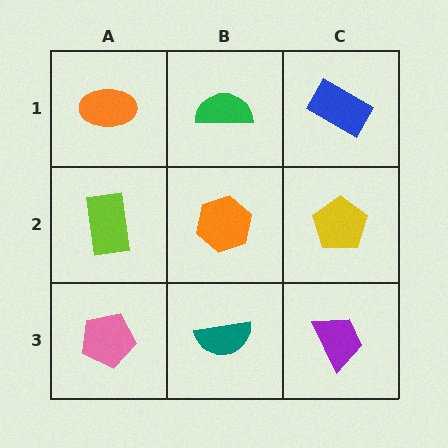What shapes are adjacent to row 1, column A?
A lime rectangle (row 2, column A), a green semicircle (row 1, column B).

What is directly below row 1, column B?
An orange hexagon.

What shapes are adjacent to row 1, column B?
An orange hexagon (row 2, column B), an orange ellipse (row 1, column A), a blue rectangle (row 1, column C).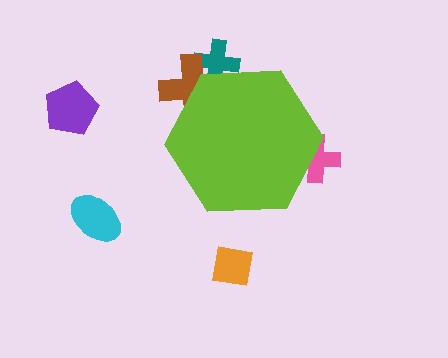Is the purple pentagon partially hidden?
No, the purple pentagon is fully visible.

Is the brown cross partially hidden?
Yes, the brown cross is partially hidden behind the lime hexagon.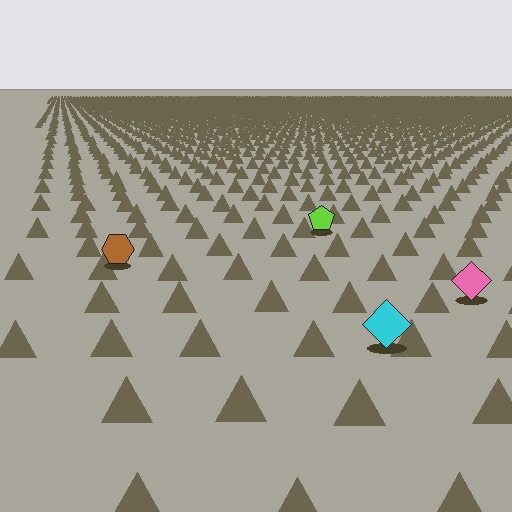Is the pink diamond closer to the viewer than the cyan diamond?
No. The cyan diamond is closer — you can tell from the texture gradient: the ground texture is coarser near it.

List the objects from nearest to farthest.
From nearest to farthest: the cyan diamond, the pink diamond, the brown hexagon, the lime pentagon.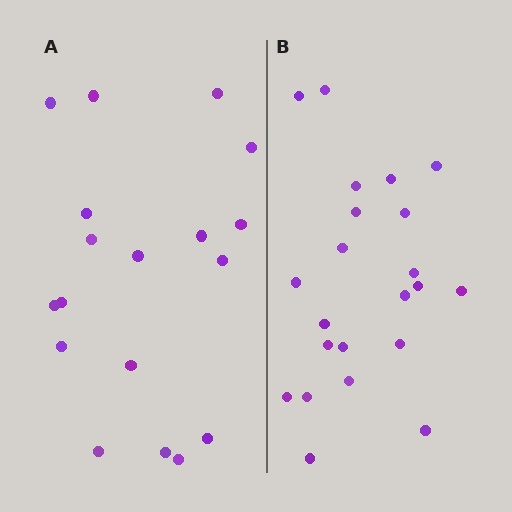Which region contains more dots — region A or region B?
Region B (the right region) has more dots.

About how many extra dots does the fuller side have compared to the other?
Region B has about 4 more dots than region A.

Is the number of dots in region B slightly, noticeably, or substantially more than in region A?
Region B has only slightly more — the two regions are fairly close. The ratio is roughly 1.2 to 1.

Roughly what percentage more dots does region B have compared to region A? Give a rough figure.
About 20% more.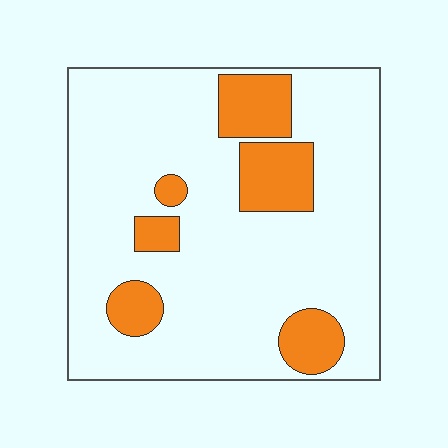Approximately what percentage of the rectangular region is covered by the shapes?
Approximately 20%.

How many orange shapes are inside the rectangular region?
6.